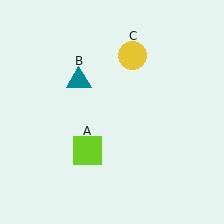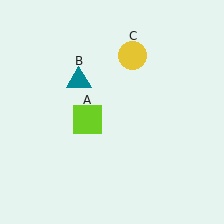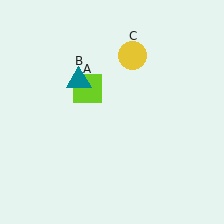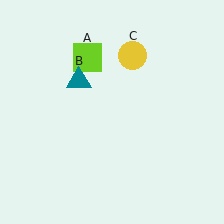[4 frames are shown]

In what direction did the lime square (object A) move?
The lime square (object A) moved up.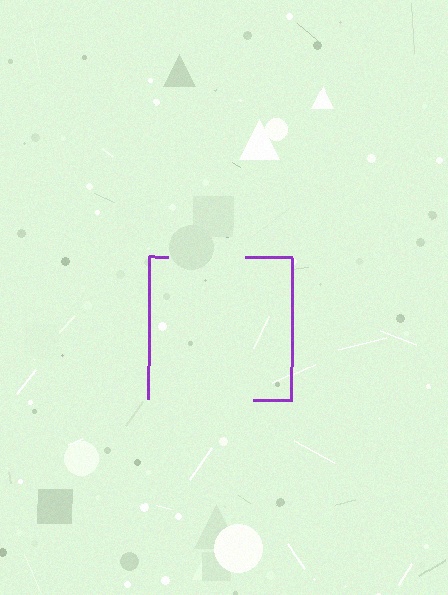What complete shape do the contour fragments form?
The contour fragments form a square.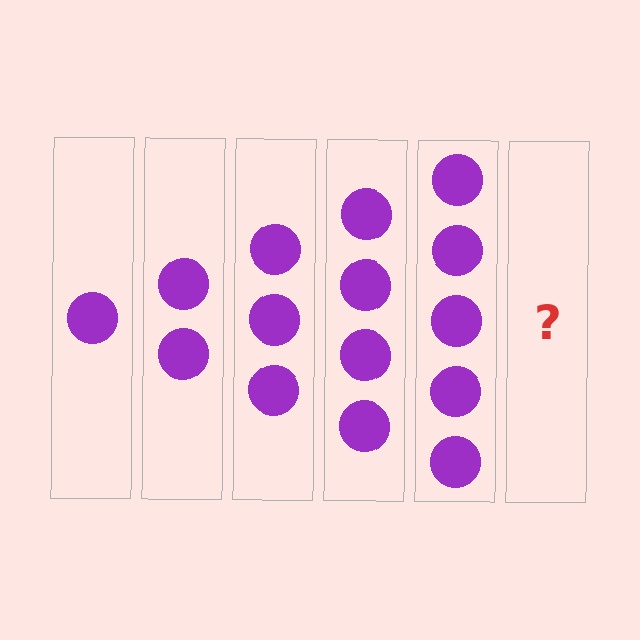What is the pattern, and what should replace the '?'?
The pattern is that each step adds one more circle. The '?' should be 6 circles.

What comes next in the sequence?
The next element should be 6 circles.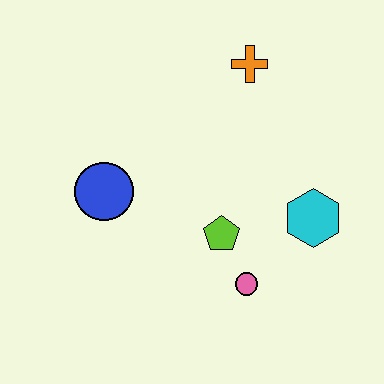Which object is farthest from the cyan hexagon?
The blue circle is farthest from the cyan hexagon.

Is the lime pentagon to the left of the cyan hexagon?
Yes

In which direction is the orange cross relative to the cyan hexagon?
The orange cross is above the cyan hexagon.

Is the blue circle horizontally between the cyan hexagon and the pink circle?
No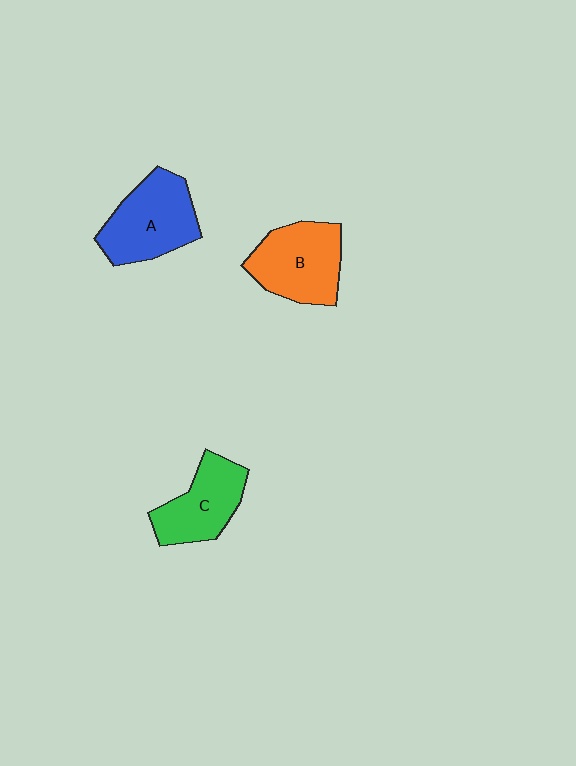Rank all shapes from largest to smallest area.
From largest to smallest: A (blue), B (orange), C (green).